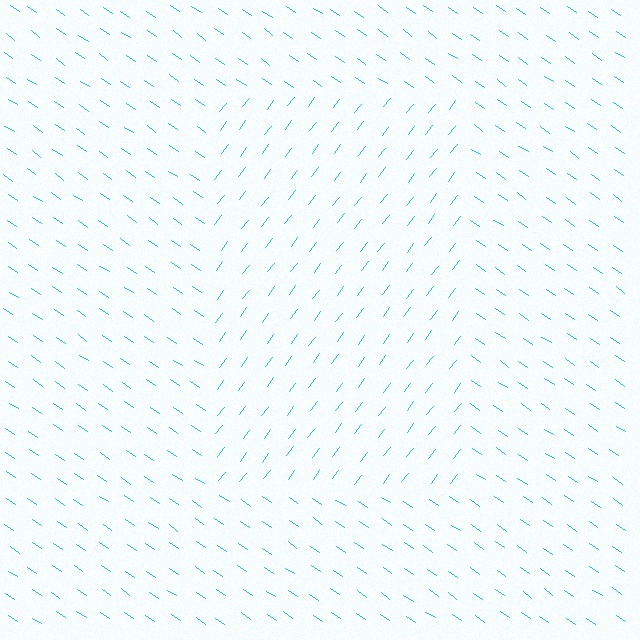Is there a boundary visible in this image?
Yes, there is a texture boundary formed by a change in line orientation.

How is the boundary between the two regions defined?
The boundary is defined purely by a change in line orientation (approximately 87 degrees difference). All lines are the same color and thickness.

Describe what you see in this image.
The image is filled with small cyan line segments. A rectangle region in the image has lines oriented differently from the surrounding lines, creating a visible texture boundary.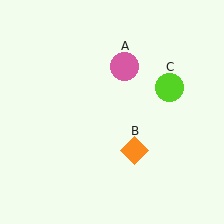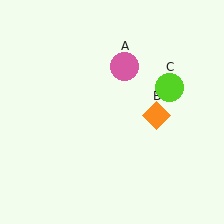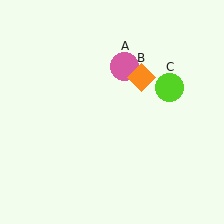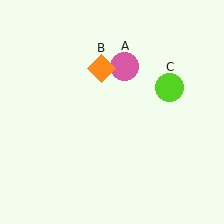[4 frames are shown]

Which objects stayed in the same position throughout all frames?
Pink circle (object A) and lime circle (object C) remained stationary.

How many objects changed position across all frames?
1 object changed position: orange diamond (object B).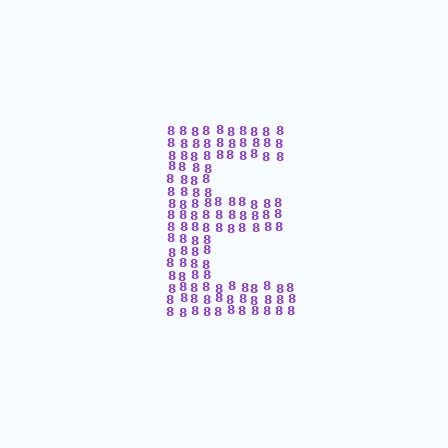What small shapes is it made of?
It is made of small digit 8's.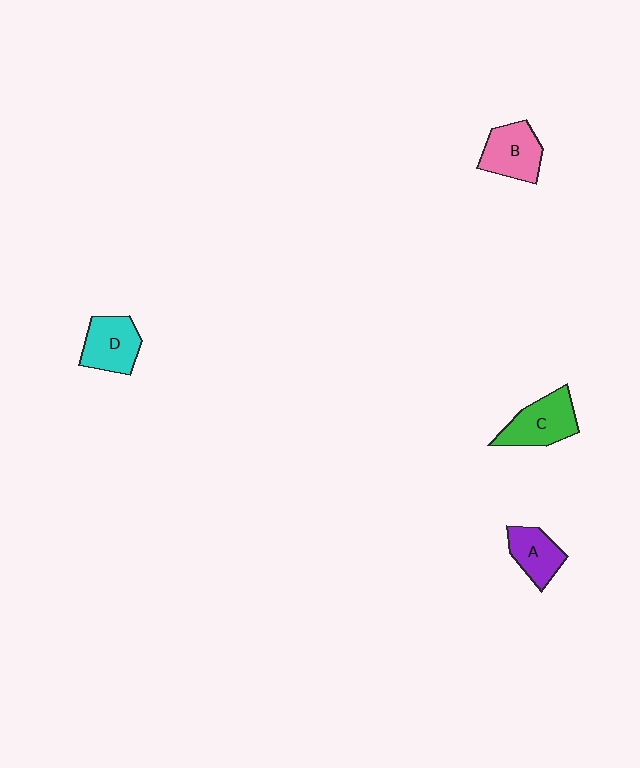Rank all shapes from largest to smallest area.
From largest to smallest: C (green), B (pink), D (cyan), A (purple).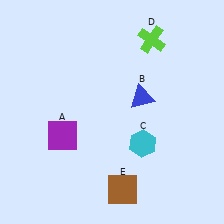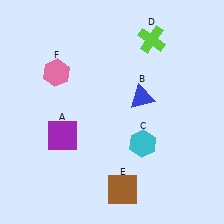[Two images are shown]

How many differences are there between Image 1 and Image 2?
There is 1 difference between the two images.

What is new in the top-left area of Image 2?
A pink hexagon (F) was added in the top-left area of Image 2.